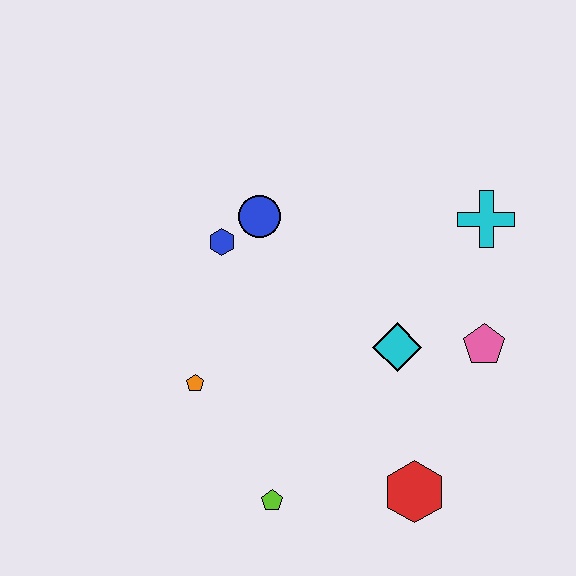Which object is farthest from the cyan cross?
The lime pentagon is farthest from the cyan cross.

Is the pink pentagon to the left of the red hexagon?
No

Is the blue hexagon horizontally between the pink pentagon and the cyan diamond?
No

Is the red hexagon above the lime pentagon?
Yes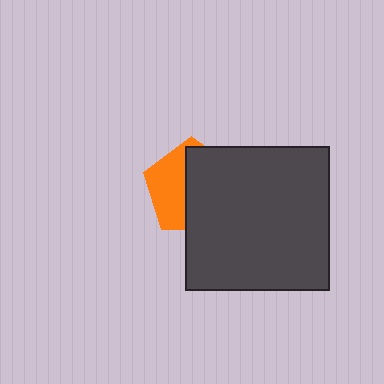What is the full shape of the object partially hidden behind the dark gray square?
The partially hidden object is an orange pentagon.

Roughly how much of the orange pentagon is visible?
A small part of it is visible (roughly 43%).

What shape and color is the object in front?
The object in front is a dark gray square.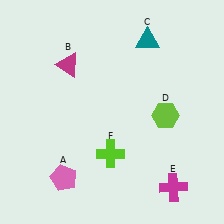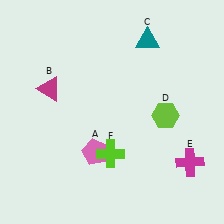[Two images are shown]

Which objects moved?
The objects that moved are: the pink pentagon (A), the magenta triangle (B), the magenta cross (E).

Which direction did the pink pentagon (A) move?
The pink pentagon (A) moved right.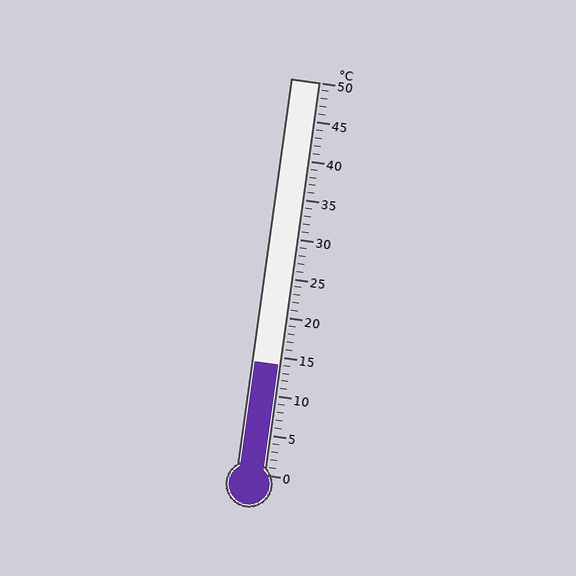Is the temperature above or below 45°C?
The temperature is below 45°C.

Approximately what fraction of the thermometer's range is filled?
The thermometer is filled to approximately 30% of its range.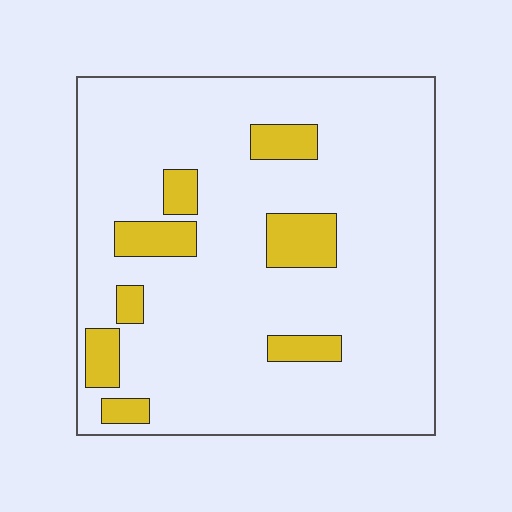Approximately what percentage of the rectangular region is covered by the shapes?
Approximately 15%.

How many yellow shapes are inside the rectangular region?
8.